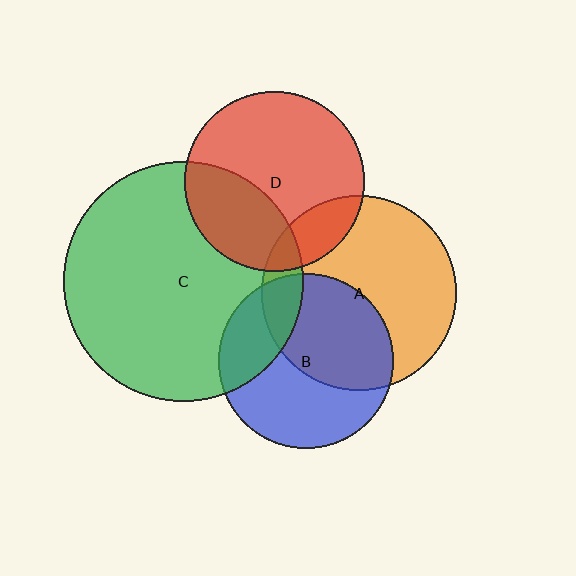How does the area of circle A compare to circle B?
Approximately 1.2 times.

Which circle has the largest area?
Circle C (green).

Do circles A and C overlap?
Yes.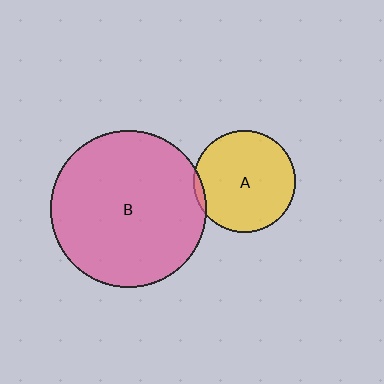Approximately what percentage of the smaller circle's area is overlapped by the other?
Approximately 5%.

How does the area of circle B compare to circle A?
Approximately 2.4 times.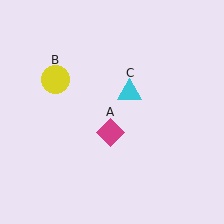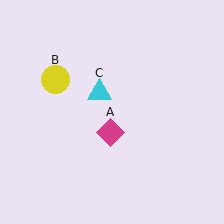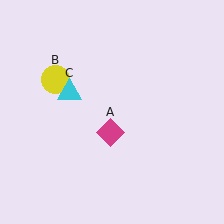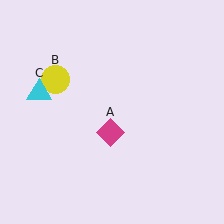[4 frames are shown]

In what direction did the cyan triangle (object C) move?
The cyan triangle (object C) moved left.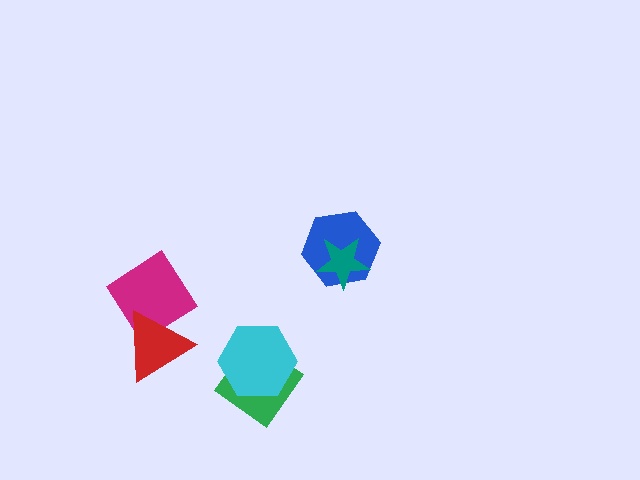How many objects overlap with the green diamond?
1 object overlaps with the green diamond.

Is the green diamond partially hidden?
Yes, it is partially covered by another shape.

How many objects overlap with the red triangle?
1 object overlaps with the red triangle.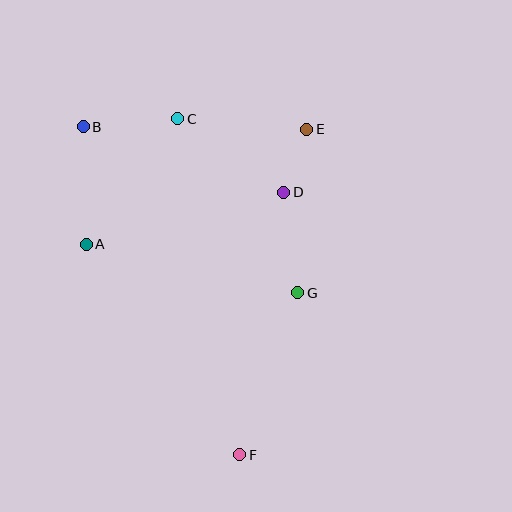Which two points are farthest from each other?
Points B and F are farthest from each other.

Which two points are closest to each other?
Points D and E are closest to each other.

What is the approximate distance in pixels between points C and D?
The distance between C and D is approximately 129 pixels.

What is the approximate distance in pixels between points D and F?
The distance between D and F is approximately 266 pixels.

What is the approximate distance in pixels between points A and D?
The distance between A and D is approximately 204 pixels.